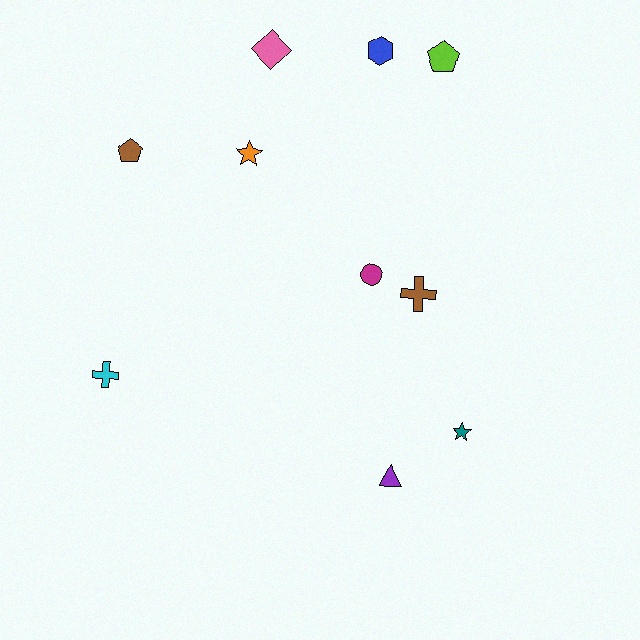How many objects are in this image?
There are 10 objects.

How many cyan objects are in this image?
There is 1 cyan object.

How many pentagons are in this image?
There are 2 pentagons.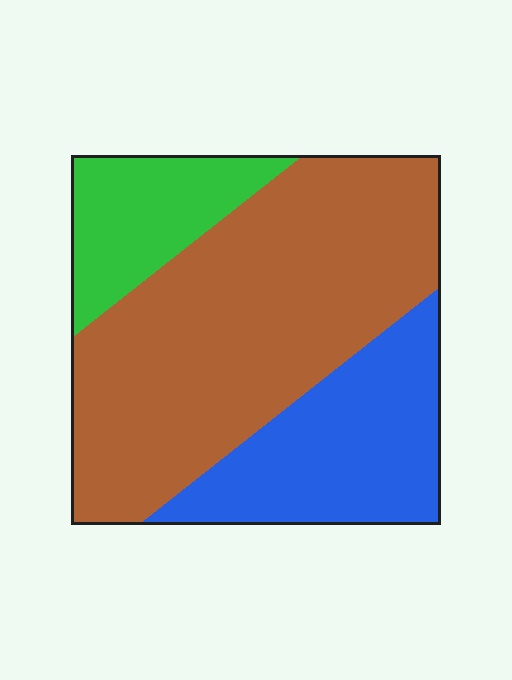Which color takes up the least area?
Green, at roughly 15%.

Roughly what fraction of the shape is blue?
Blue covers 26% of the shape.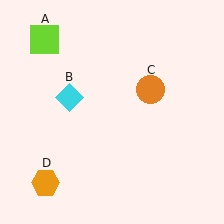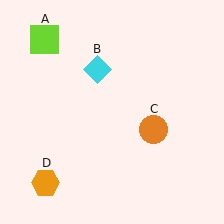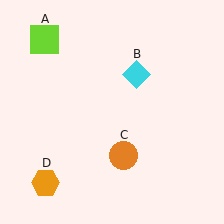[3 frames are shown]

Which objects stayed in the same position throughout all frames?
Lime square (object A) and orange hexagon (object D) remained stationary.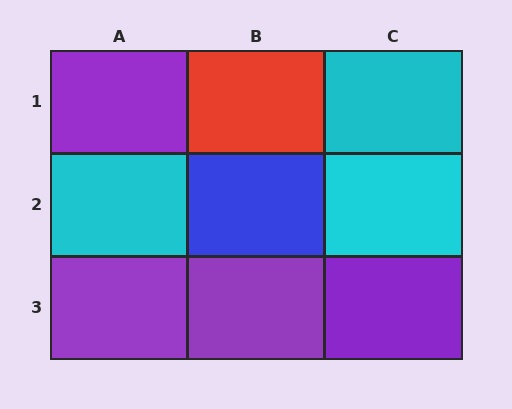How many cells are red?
1 cell is red.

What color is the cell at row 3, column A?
Purple.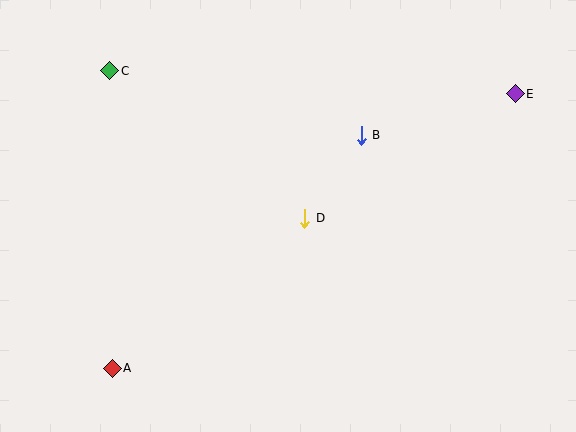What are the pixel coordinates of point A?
Point A is at (112, 368).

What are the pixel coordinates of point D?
Point D is at (305, 218).